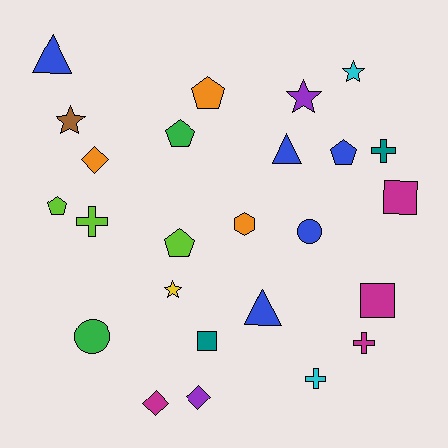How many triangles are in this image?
There are 3 triangles.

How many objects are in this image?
There are 25 objects.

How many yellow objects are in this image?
There is 1 yellow object.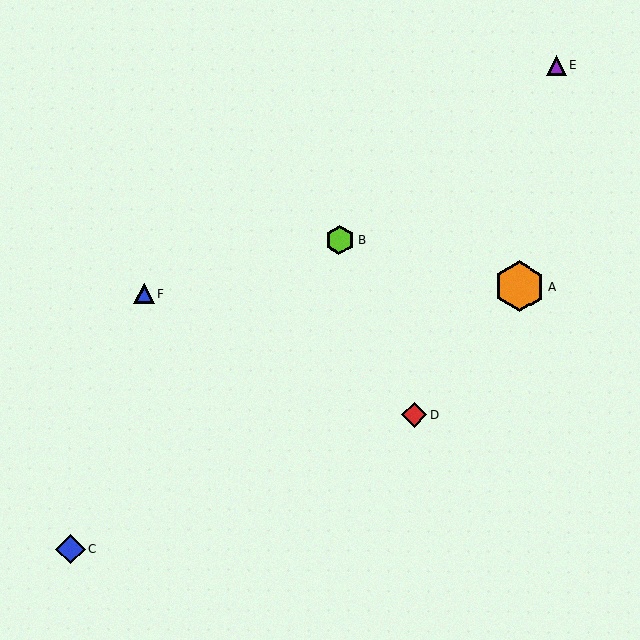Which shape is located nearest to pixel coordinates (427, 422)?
The red diamond (labeled D) at (415, 414) is nearest to that location.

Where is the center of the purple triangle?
The center of the purple triangle is at (556, 65).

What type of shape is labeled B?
Shape B is a lime hexagon.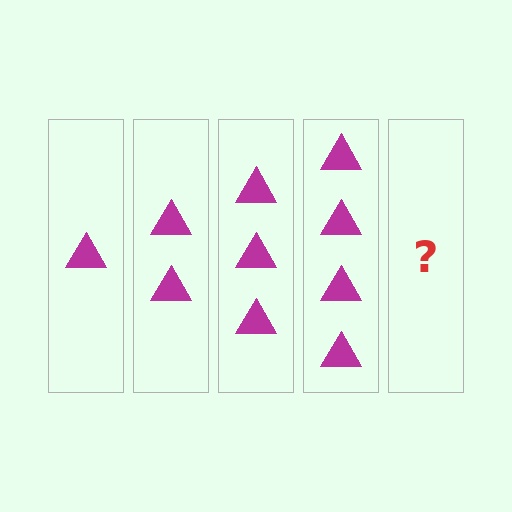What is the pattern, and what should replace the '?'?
The pattern is that each step adds one more triangle. The '?' should be 5 triangles.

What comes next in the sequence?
The next element should be 5 triangles.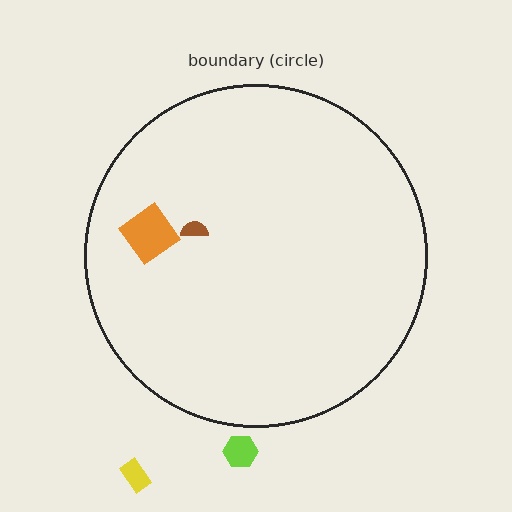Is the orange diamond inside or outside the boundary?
Inside.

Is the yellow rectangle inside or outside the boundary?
Outside.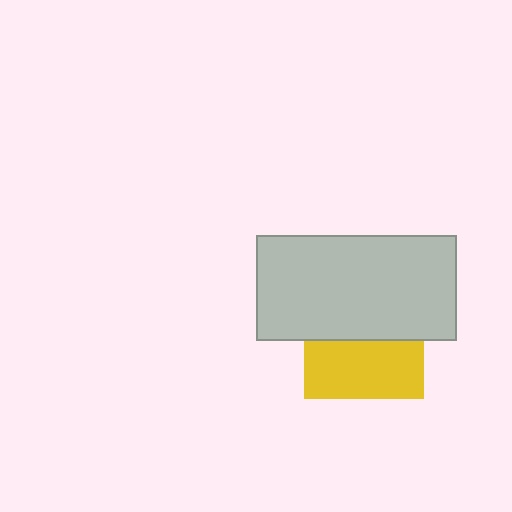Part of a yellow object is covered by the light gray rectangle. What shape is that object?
It is a square.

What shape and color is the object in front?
The object in front is a light gray rectangle.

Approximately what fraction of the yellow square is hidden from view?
Roughly 52% of the yellow square is hidden behind the light gray rectangle.